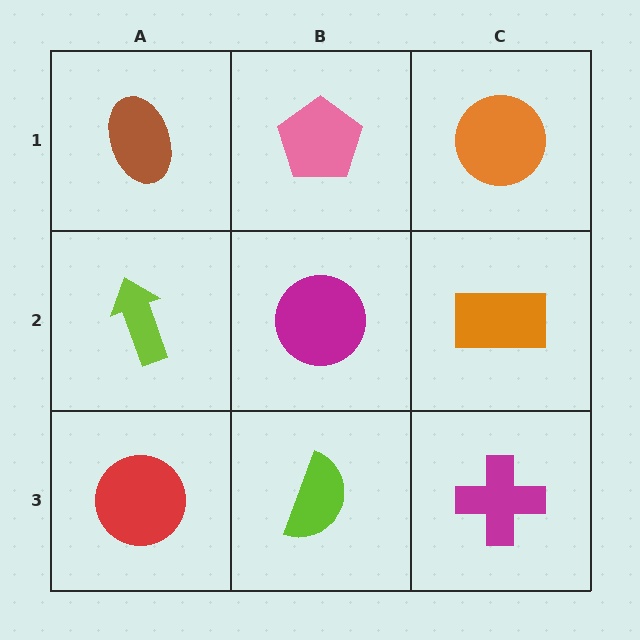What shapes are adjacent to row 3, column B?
A magenta circle (row 2, column B), a red circle (row 3, column A), a magenta cross (row 3, column C).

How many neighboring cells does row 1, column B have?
3.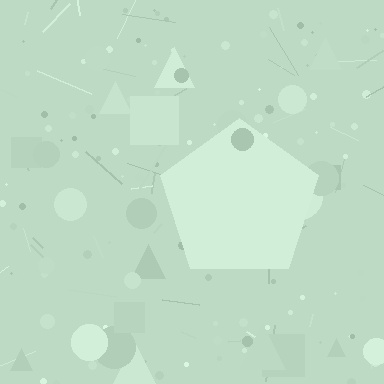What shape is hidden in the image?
A pentagon is hidden in the image.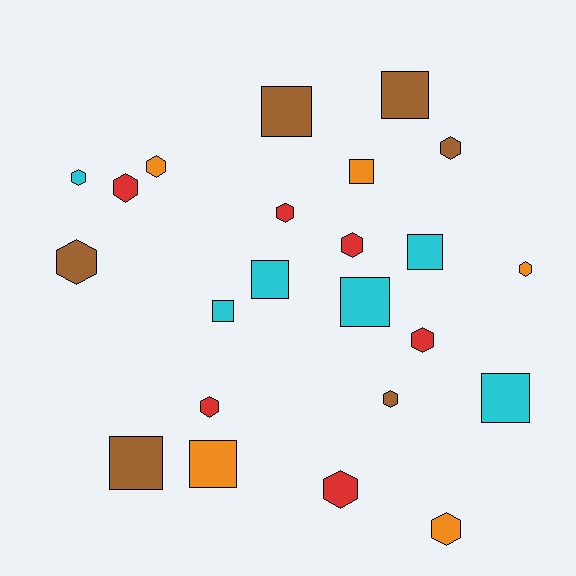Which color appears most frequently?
Brown, with 6 objects.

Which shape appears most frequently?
Hexagon, with 13 objects.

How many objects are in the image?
There are 23 objects.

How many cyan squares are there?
There are 5 cyan squares.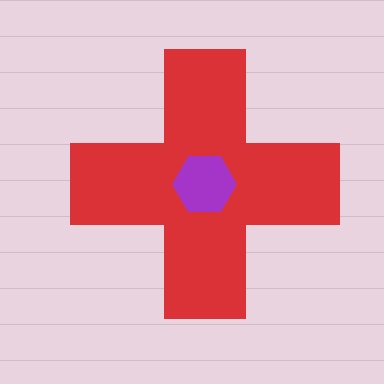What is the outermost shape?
The red cross.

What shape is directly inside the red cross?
The purple hexagon.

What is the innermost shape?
The purple hexagon.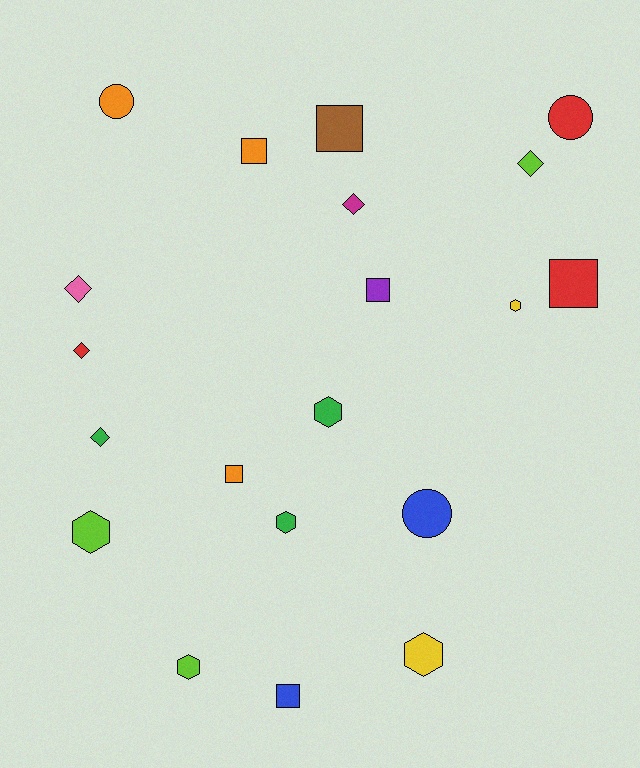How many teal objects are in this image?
There are no teal objects.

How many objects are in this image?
There are 20 objects.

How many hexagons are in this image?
There are 6 hexagons.